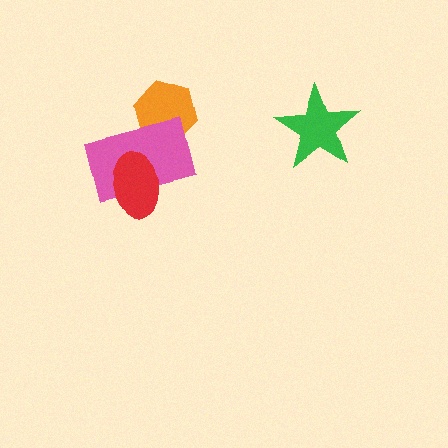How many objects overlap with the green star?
0 objects overlap with the green star.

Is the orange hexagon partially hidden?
Yes, it is partially covered by another shape.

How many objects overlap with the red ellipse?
1 object overlaps with the red ellipse.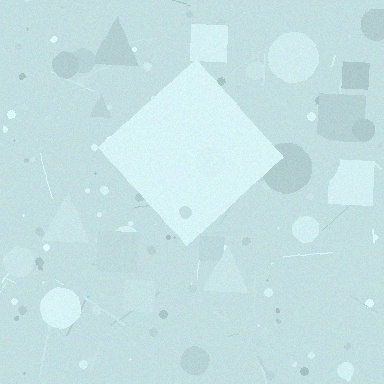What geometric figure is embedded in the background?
A diamond is embedded in the background.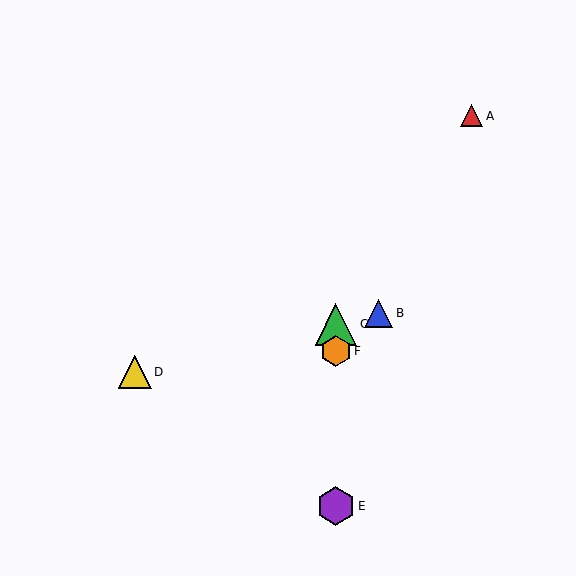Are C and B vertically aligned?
No, C is at x≈336 and B is at x≈379.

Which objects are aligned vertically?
Objects C, E, F are aligned vertically.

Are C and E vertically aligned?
Yes, both are at x≈336.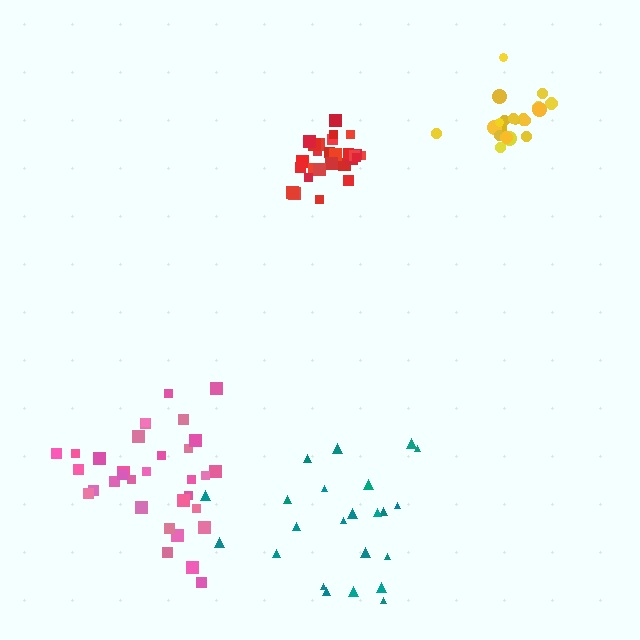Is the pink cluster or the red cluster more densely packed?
Red.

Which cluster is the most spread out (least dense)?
Teal.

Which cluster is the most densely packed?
Red.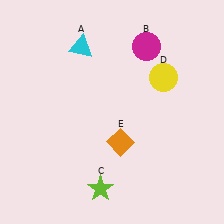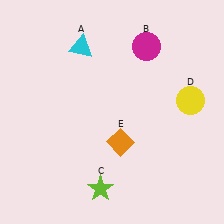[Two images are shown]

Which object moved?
The yellow circle (D) moved right.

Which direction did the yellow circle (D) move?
The yellow circle (D) moved right.